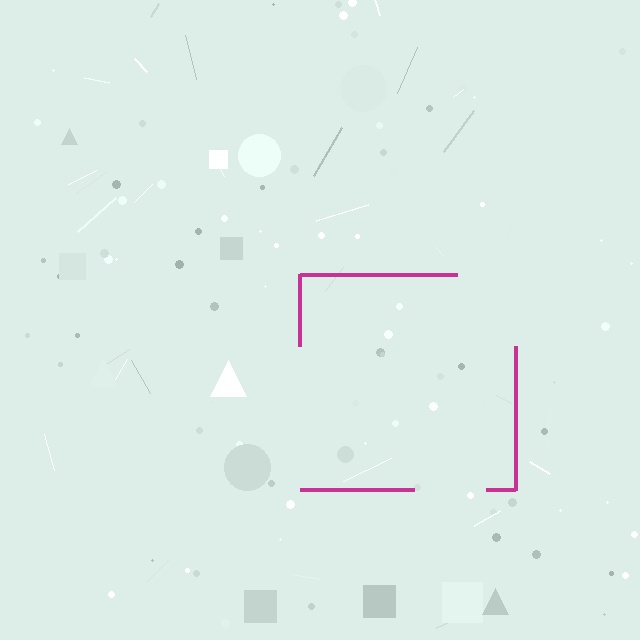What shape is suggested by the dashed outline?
The dashed outline suggests a square.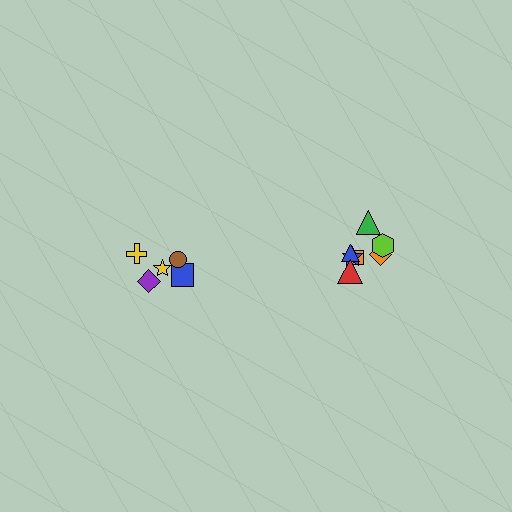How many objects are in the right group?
There are 7 objects.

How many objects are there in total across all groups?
There are 12 objects.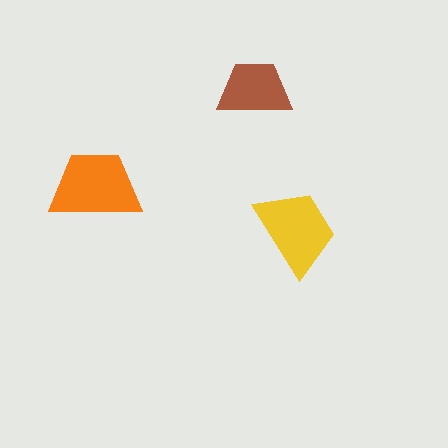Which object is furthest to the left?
The orange trapezoid is leftmost.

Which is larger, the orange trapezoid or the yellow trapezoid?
The orange one.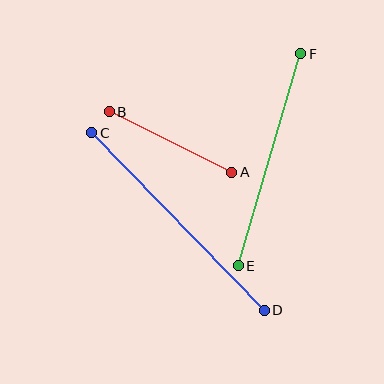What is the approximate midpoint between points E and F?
The midpoint is at approximately (269, 160) pixels.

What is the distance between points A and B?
The distance is approximately 137 pixels.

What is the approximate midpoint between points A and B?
The midpoint is at approximately (171, 142) pixels.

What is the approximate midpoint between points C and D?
The midpoint is at approximately (178, 222) pixels.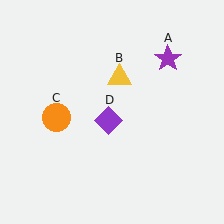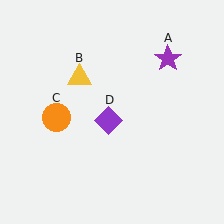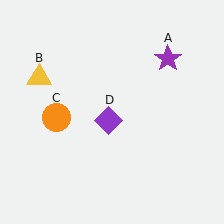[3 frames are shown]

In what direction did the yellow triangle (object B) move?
The yellow triangle (object B) moved left.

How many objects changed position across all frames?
1 object changed position: yellow triangle (object B).